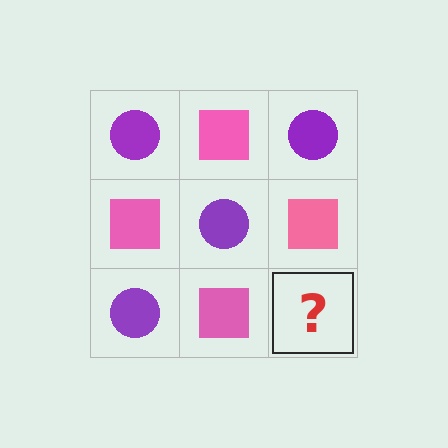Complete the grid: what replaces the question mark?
The question mark should be replaced with a purple circle.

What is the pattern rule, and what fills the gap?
The rule is that it alternates purple circle and pink square in a checkerboard pattern. The gap should be filled with a purple circle.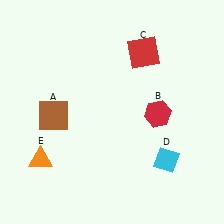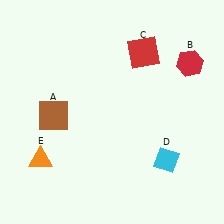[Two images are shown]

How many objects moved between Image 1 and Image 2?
1 object moved between the two images.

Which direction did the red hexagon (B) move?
The red hexagon (B) moved up.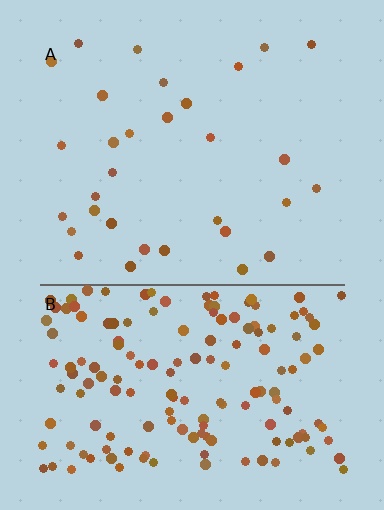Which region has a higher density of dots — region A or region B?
B (the bottom).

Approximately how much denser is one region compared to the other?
Approximately 5.3× — region B over region A.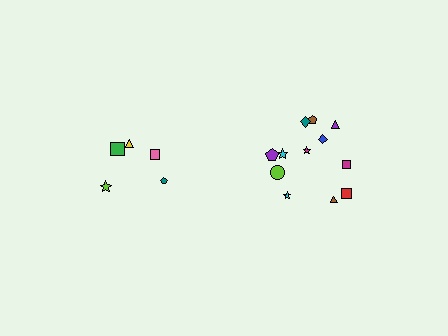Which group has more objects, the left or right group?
The right group.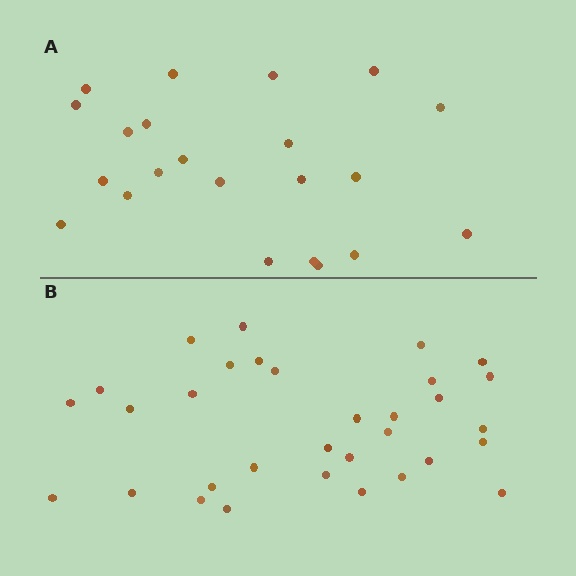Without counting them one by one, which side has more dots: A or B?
Region B (the bottom region) has more dots.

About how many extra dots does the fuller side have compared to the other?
Region B has roughly 10 or so more dots than region A.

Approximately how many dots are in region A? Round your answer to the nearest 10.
About 20 dots. (The exact count is 22, which rounds to 20.)